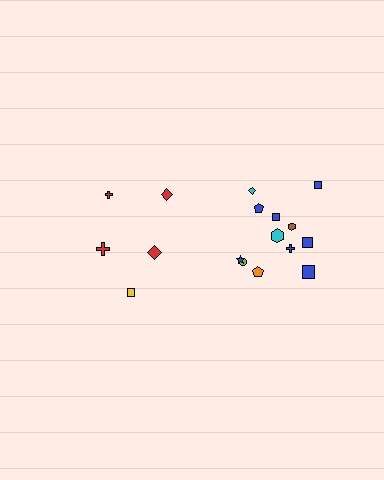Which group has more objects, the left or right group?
The right group.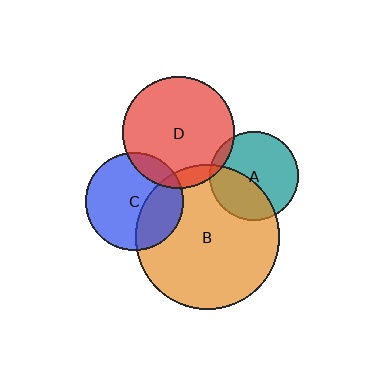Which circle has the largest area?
Circle B (orange).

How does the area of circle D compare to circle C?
Approximately 1.3 times.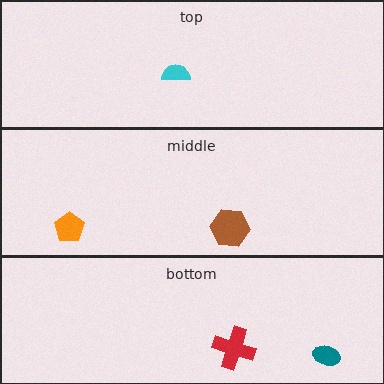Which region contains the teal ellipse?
The bottom region.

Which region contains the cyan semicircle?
The top region.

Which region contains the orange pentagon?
The middle region.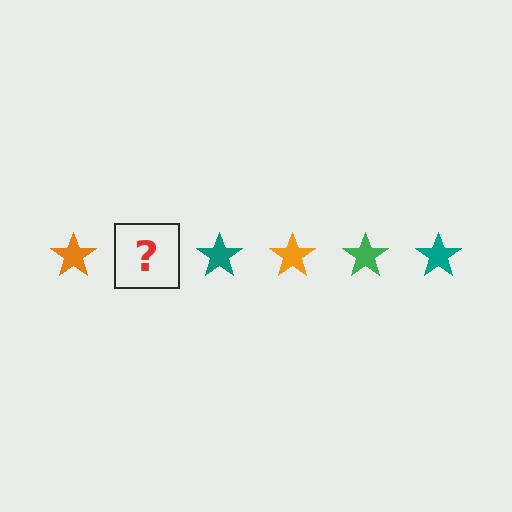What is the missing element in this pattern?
The missing element is a green star.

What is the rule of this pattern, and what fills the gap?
The rule is that the pattern cycles through orange, green, teal stars. The gap should be filled with a green star.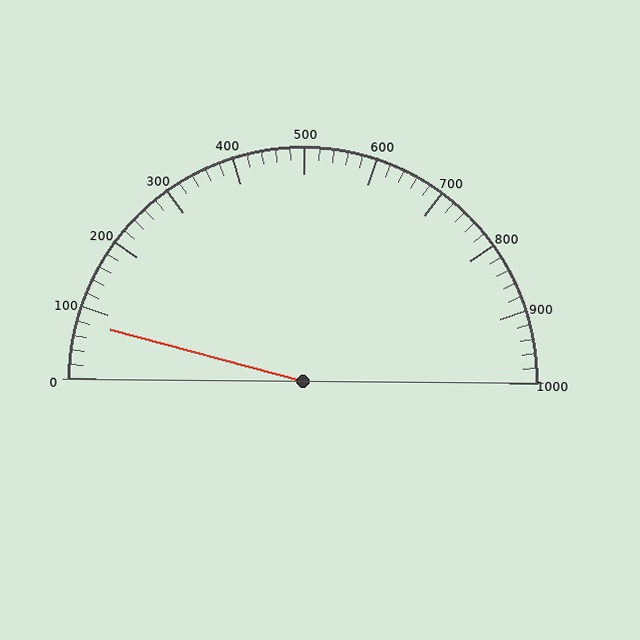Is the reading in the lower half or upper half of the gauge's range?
The reading is in the lower half of the range (0 to 1000).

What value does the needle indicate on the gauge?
The needle indicates approximately 80.